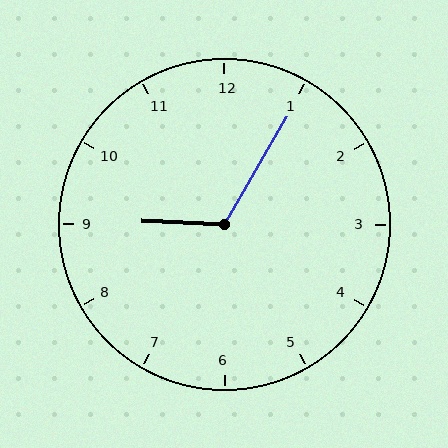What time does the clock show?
9:05.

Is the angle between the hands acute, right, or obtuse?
It is obtuse.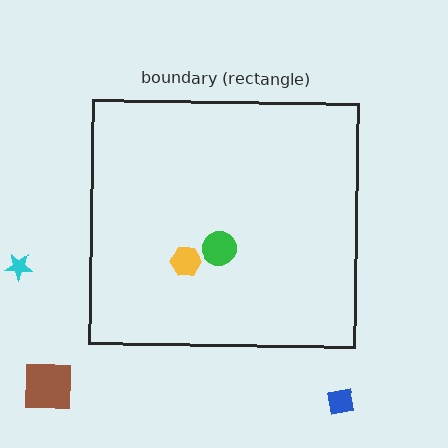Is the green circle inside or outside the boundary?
Inside.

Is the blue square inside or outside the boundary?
Outside.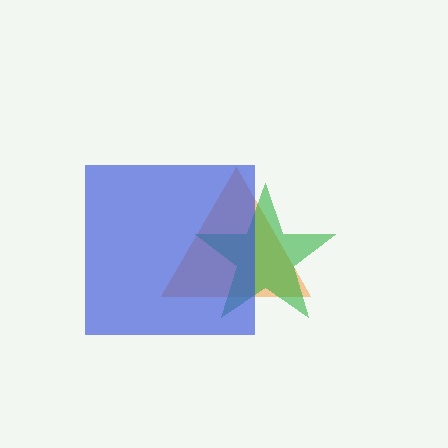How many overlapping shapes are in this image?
There are 3 overlapping shapes in the image.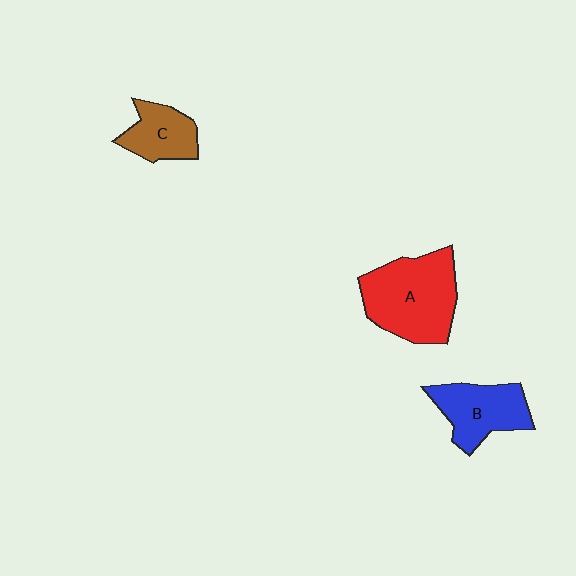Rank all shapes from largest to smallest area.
From largest to smallest: A (red), B (blue), C (brown).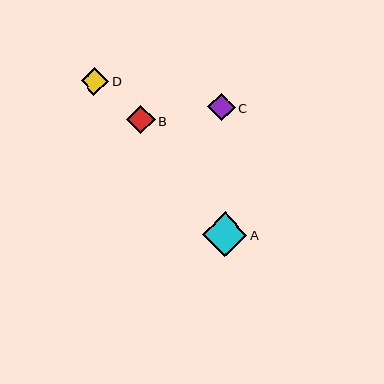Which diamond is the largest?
Diamond A is the largest with a size of approximately 44 pixels.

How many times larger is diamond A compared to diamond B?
Diamond A is approximately 1.5 times the size of diamond B.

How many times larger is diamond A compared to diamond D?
Diamond A is approximately 1.6 times the size of diamond D.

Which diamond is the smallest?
Diamond C is the smallest with a size of approximately 28 pixels.